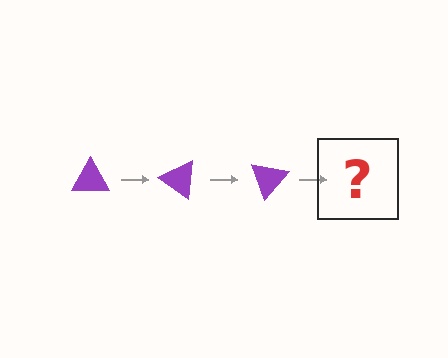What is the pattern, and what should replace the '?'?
The pattern is that the triangle rotates 35 degrees each step. The '?' should be a purple triangle rotated 105 degrees.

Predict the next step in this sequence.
The next step is a purple triangle rotated 105 degrees.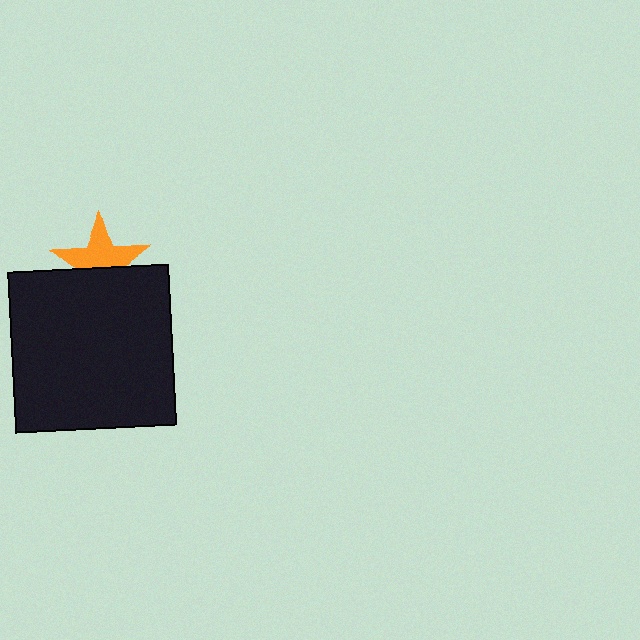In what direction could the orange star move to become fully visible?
The orange star could move up. That would shift it out from behind the black square entirely.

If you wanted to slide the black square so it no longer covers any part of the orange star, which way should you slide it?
Slide it down — that is the most direct way to separate the two shapes.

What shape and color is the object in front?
The object in front is a black square.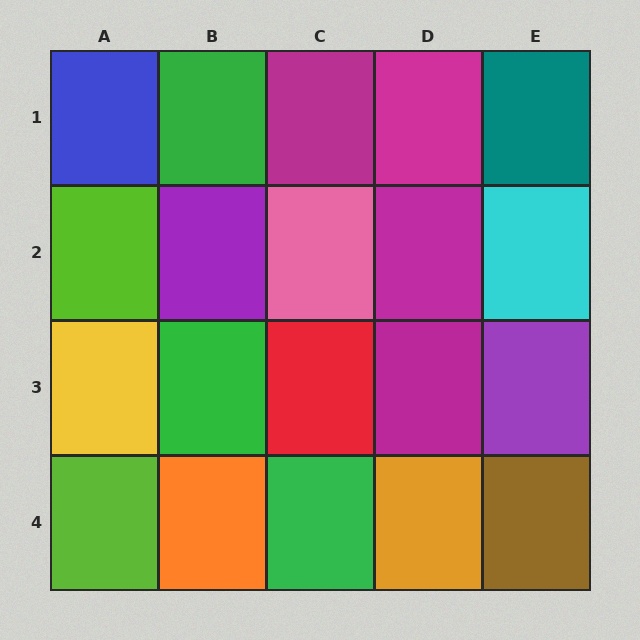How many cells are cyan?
1 cell is cyan.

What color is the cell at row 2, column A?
Lime.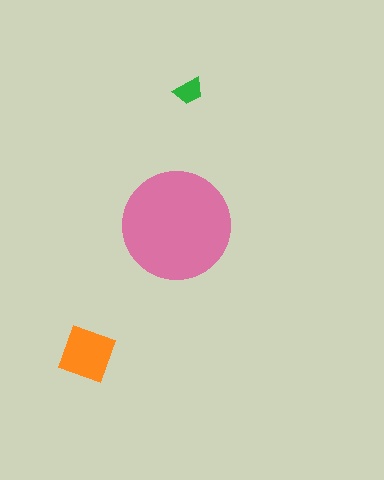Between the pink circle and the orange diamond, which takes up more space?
The pink circle.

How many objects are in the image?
There are 3 objects in the image.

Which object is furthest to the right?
The green trapezoid is rightmost.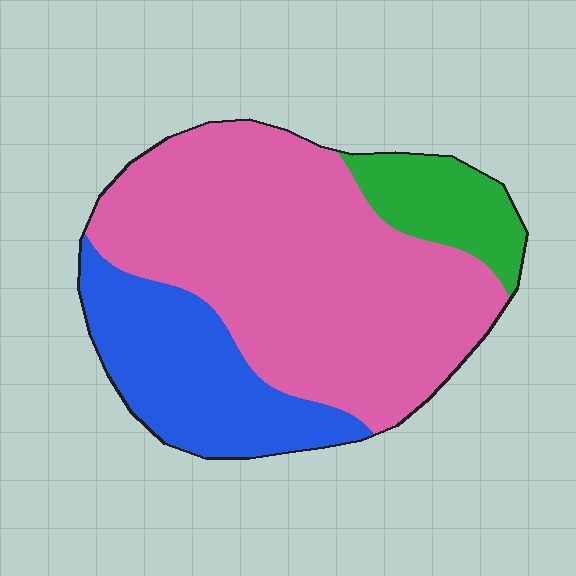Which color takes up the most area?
Pink, at roughly 65%.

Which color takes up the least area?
Green, at roughly 10%.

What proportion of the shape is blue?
Blue covers roughly 25% of the shape.